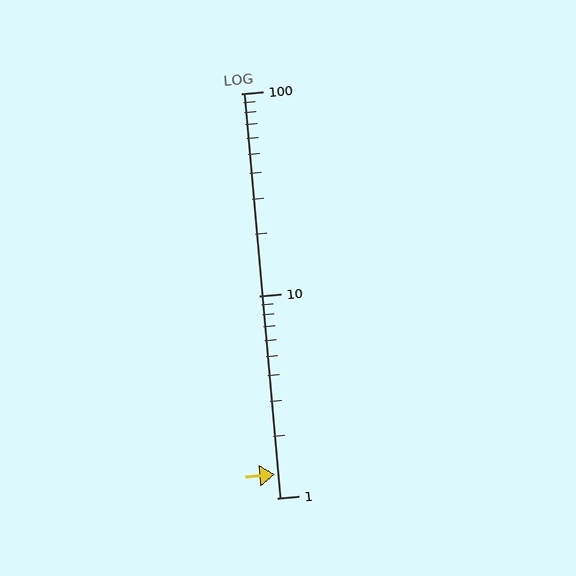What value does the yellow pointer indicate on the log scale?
The pointer indicates approximately 1.3.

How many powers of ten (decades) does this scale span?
The scale spans 2 decades, from 1 to 100.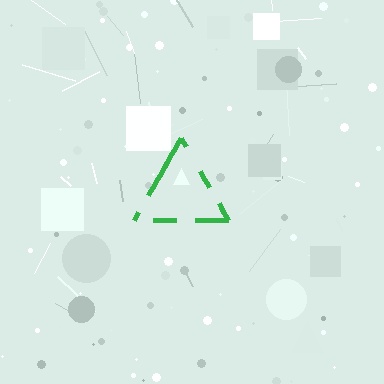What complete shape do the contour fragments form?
The contour fragments form a triangle.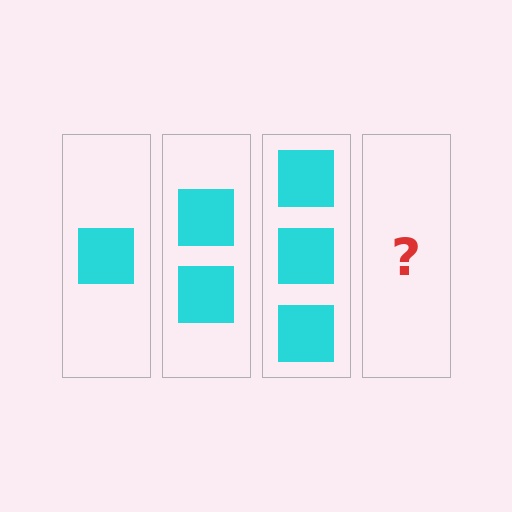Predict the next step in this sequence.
The next step is 4 squares.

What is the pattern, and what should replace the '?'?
The pattern is that each step adds one more square. The '?' should be 4 squares.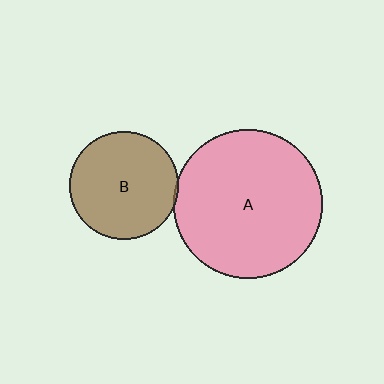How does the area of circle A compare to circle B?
Approximately 1.9 times.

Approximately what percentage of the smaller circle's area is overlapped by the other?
Approximately 5%.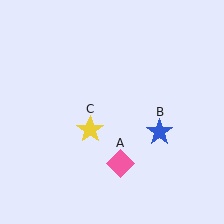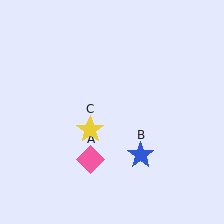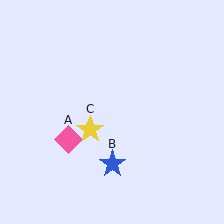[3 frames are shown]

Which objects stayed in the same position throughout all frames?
Yellow star (object C) remained stationary.